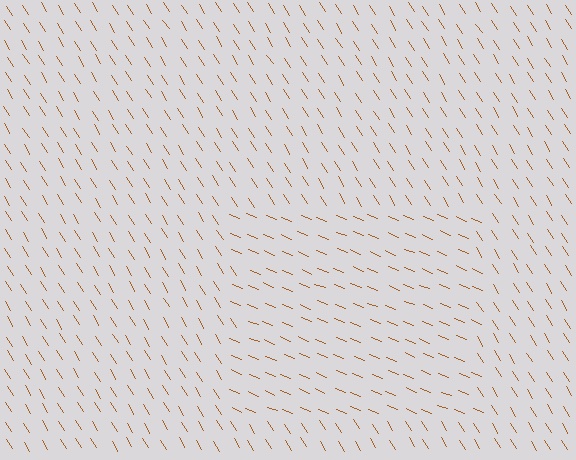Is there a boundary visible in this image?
Yes, there is a texture boundary formed by a change in line orientation.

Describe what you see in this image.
The image is filled with small brown line segments. A rectangle region in the image has lines oriented differently from the surrounding lines, creating a visible texture boundary.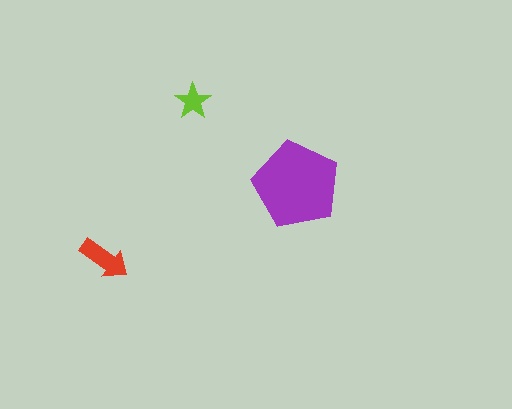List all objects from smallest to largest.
The lime star, the red arrow, the purple pentagon.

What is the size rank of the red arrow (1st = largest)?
2nd.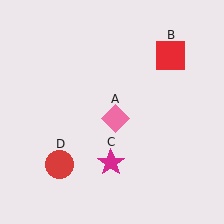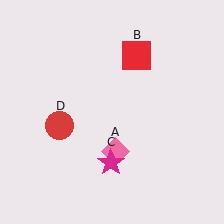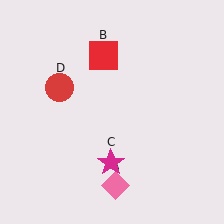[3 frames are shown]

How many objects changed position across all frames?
3 objects changed position: pink diamond (object A), red square (object B), red circle (object D).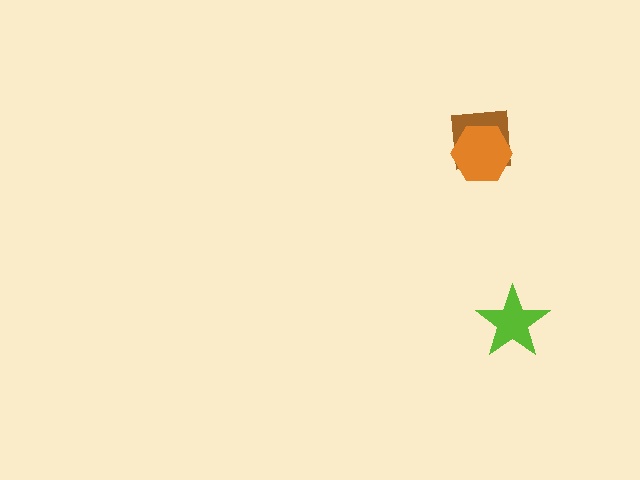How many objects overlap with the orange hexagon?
1 object overlaps with the orange hexagon.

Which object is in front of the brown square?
The orange hexagon is in front of the brown square.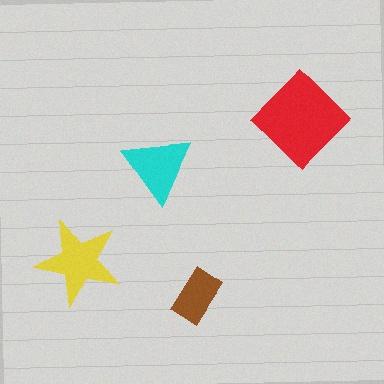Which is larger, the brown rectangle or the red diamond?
The red diamond.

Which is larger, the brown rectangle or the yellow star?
The yellow star.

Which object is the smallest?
The brown rectangle.